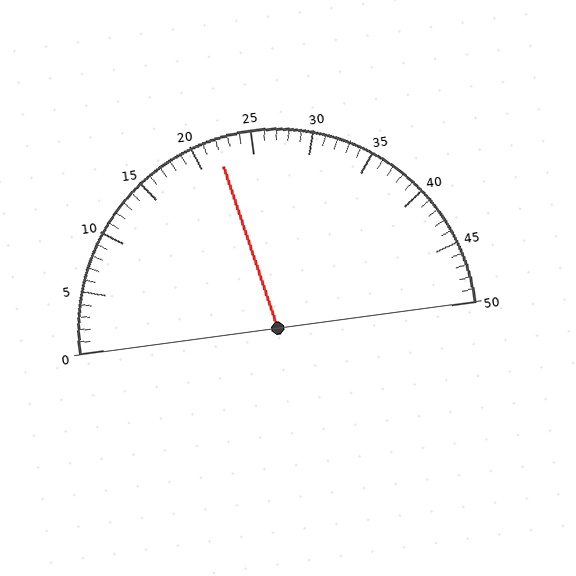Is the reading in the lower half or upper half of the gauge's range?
The reading is in the lower half of the range (0 to 50).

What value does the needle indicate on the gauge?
The needle indicates approximately 22.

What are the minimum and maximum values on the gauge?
The gauge ranges from 0 to 50.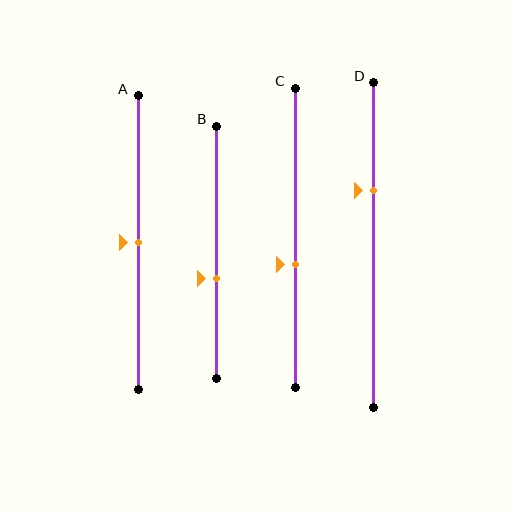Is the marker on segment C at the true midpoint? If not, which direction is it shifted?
No, the marker on segment C is shifted downward by about 9% of the segment length.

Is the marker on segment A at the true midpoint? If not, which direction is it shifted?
Yes, the marker on segment A is at the true midpoint.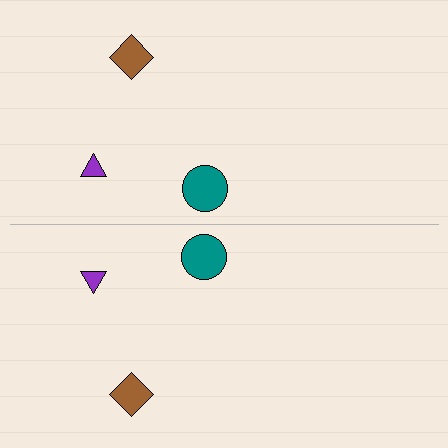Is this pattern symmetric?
Yes, this pattern has bilateral (reflection) symmetry.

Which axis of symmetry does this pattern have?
The pattern has a horizontal axis of symmetry running through the center of the image.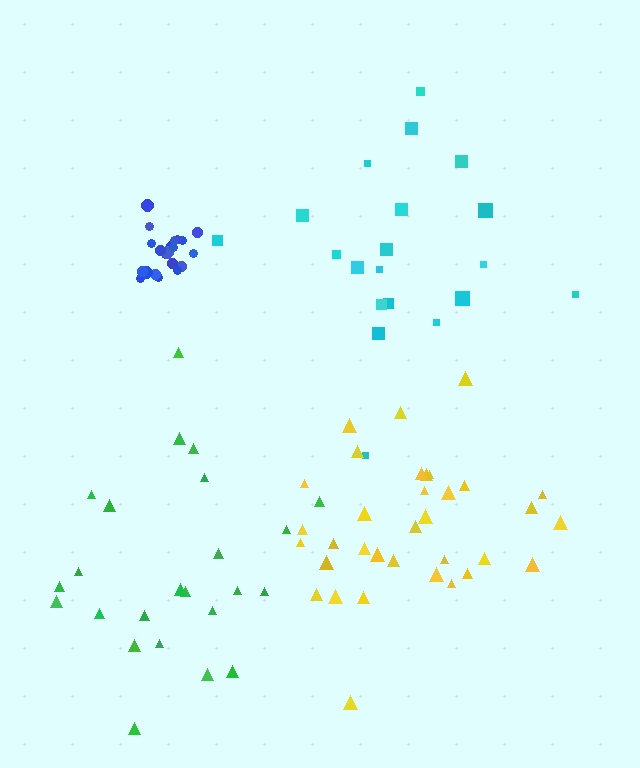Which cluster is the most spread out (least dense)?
Cyan.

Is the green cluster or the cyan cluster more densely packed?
Green.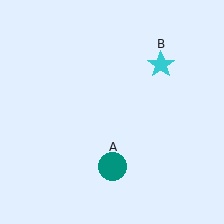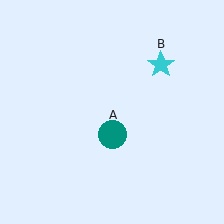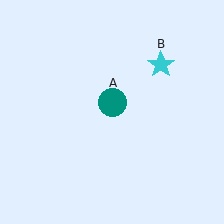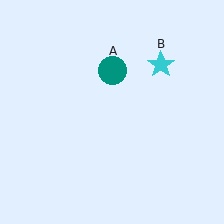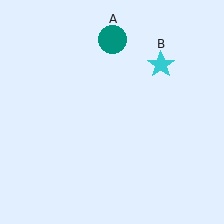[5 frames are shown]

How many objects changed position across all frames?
1 object changed position: teal circle (object A).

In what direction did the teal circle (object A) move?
The teal circle (object A) moved up.